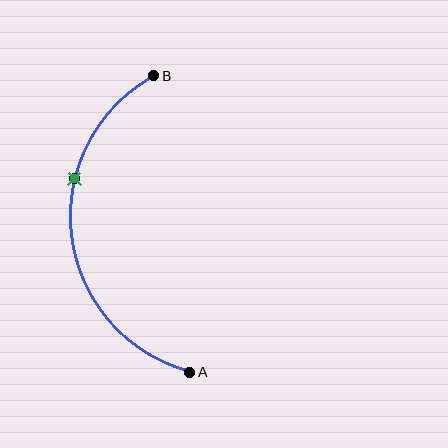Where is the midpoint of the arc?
The arc midpoint is the point on the curve farthest from the straight line joining A and B. It sits to the left of that line.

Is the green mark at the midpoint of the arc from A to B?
No. The green mark lies on the arc but is closer to endpoint B. The arc midpoint would be at the point on the curve equidistant along the arc from both A and B.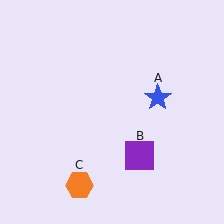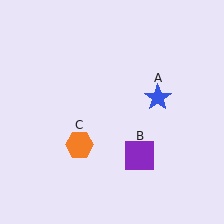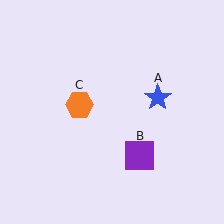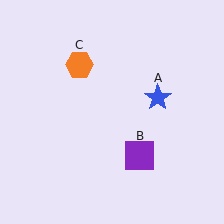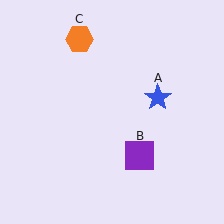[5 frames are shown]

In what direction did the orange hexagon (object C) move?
The orange hexagon (object C) moved up.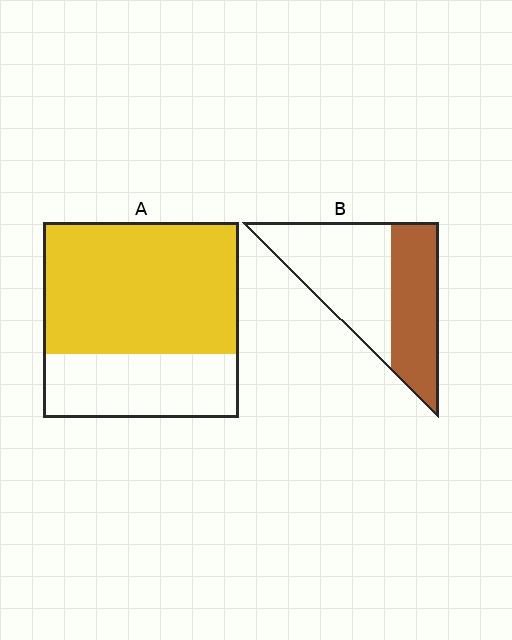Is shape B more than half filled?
No.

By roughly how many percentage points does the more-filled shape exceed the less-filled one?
By roughly 25 percentage points (A over B).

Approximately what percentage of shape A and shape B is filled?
A is approximately 65% and B is approximately 45%.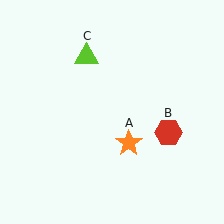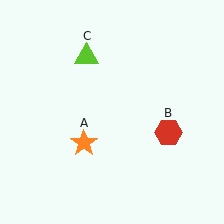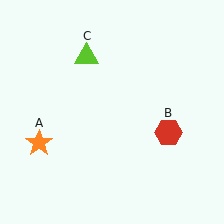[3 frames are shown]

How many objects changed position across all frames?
1 object changed position: orange star (object A).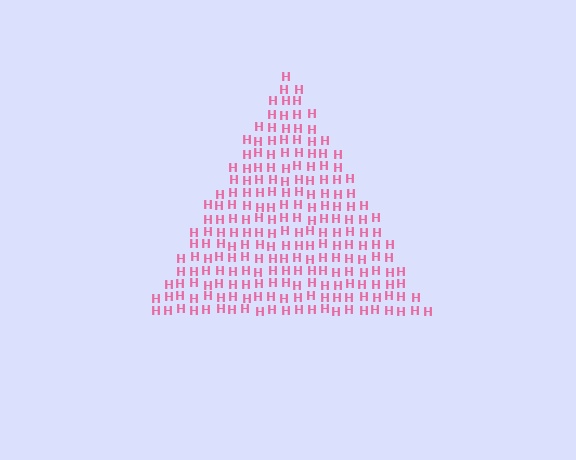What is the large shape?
The large shape is a triangle.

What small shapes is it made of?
It is made of small letter H's.